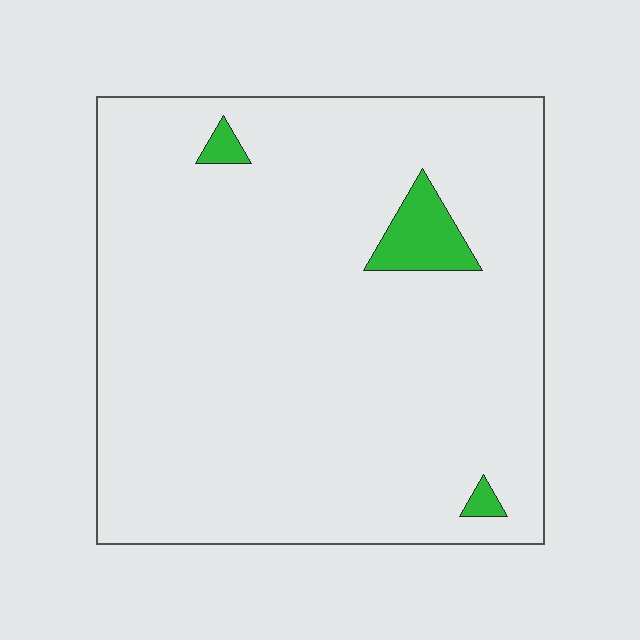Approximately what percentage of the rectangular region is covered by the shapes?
Approximately 5%.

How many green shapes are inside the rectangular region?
3.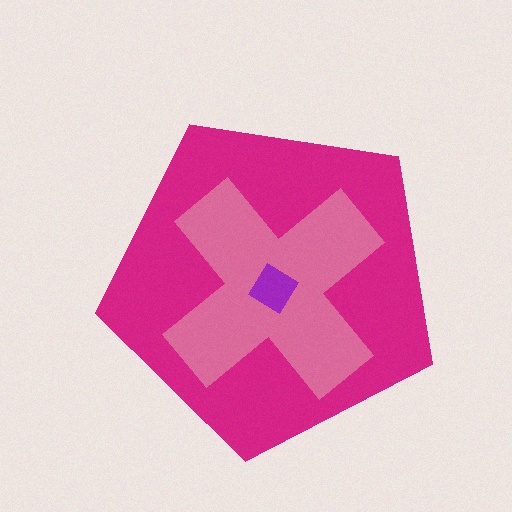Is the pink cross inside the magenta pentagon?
Yes.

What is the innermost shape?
The purple diamond.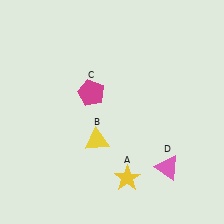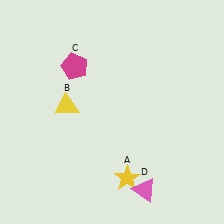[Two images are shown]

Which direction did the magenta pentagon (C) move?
The magenta pentagon (C) moved up.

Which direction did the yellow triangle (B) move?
The yellow triangle (B) moved up.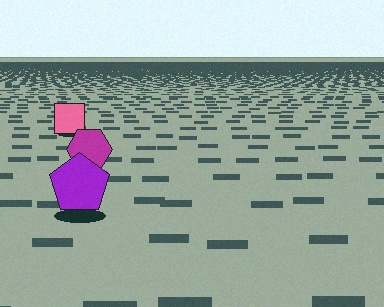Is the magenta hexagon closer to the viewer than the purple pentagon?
No. The purple pentagon is closer — you can tell from the texture gradient: the ground texture is coarser near it.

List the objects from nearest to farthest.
From nearest to farthest: the purple pentagon, the magenta hexagon, the pink square.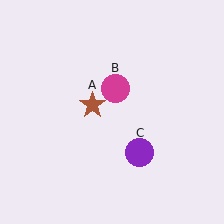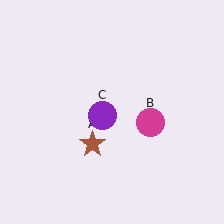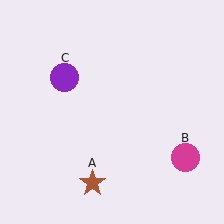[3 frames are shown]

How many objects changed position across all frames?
3 objects changed position: brown star (object A), magenta circle (object B), purple circle (object C).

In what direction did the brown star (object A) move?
The brown star (object A) moved down.